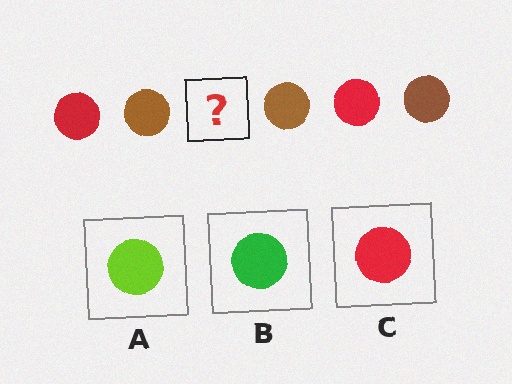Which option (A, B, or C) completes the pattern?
C.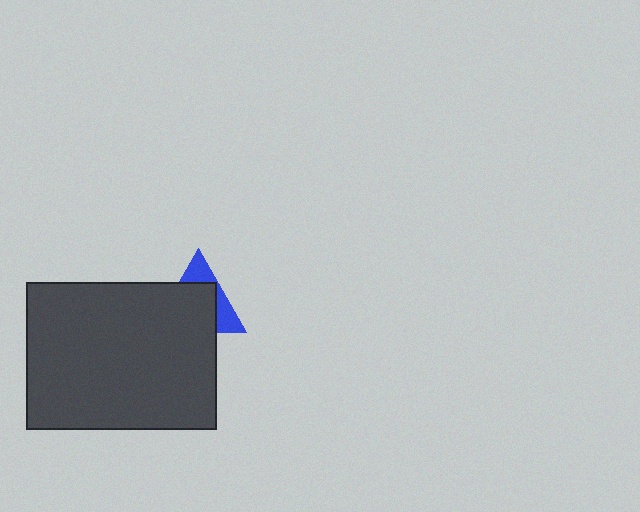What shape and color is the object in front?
The object in front is a dark gray rectangle.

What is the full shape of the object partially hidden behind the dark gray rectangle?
The partially hidden object is a blue triangle.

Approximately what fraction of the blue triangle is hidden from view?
Roughly 66% of the blue triangle is hidden behind the dark gray rectangle.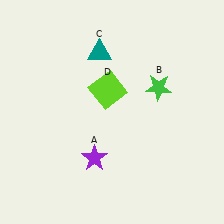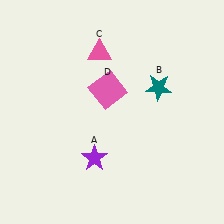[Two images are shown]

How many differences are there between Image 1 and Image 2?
There are 3 differences between the two images.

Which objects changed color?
B changed from green to teal. C changed from teal to pink. D changed from lime to pink.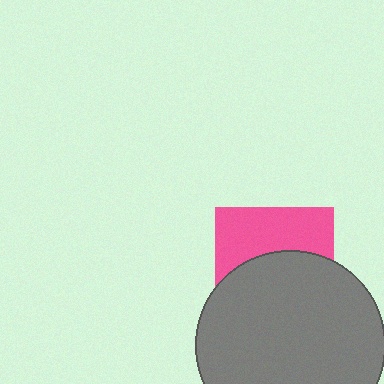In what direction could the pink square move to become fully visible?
The pink square could move up. That would shift it out from behind the gray circle entirely.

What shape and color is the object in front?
The object in front is a gray circle.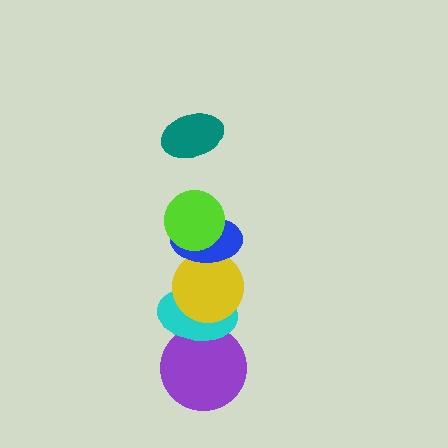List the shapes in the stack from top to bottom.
From top to bottom: the teal ellipse, the lime circle, the blue ellipse, the yellow circle, the cyan ellipse, the purple circle.